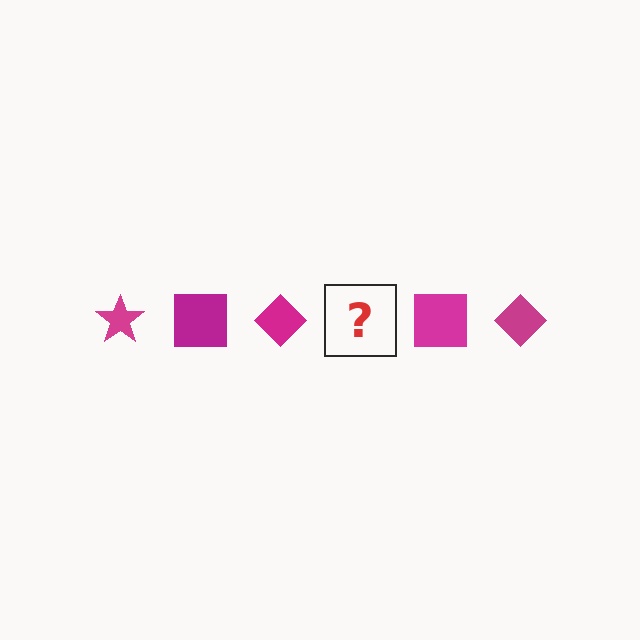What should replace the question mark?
The question mark should be replaced with a magenta star.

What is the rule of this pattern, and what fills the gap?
The rule is that the pattern cycles through star, square, diamond shapes in magenta. The gap should be filled with a magenta star.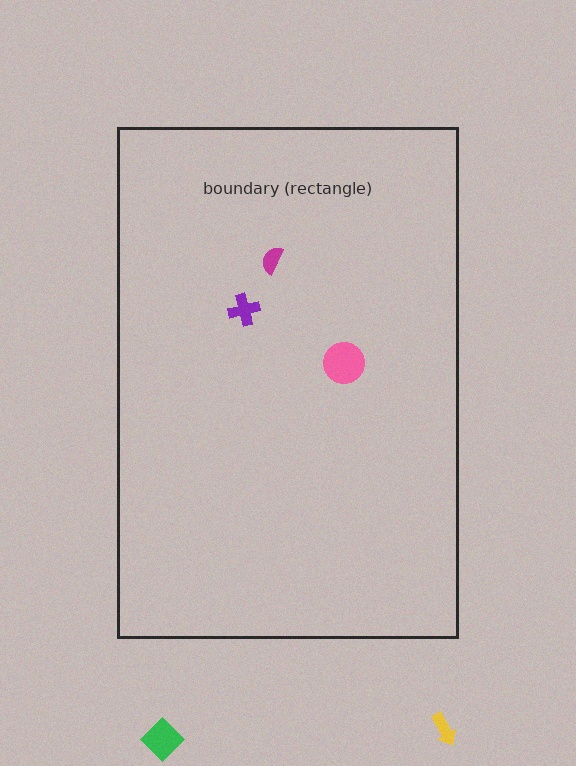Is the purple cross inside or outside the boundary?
Inside.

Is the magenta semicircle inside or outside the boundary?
Inside.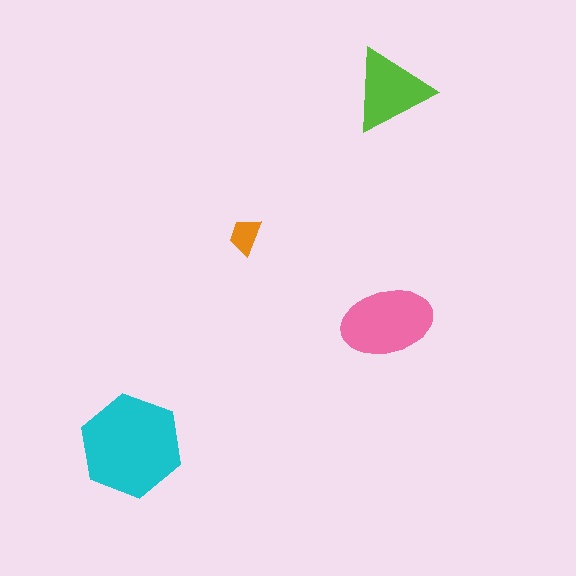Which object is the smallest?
The orange trapezoid.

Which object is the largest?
The cyan hexagon.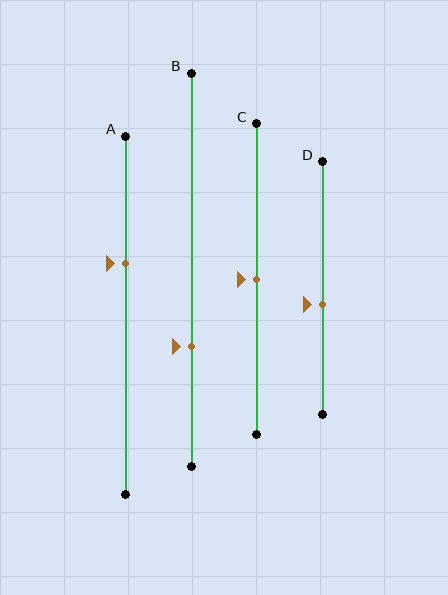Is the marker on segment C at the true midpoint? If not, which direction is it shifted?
Yes, the marker on segment C is at the true midpoint.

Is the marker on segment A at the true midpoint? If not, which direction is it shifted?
No, the marker on segment A is shifted upward by about 14% of the segment length.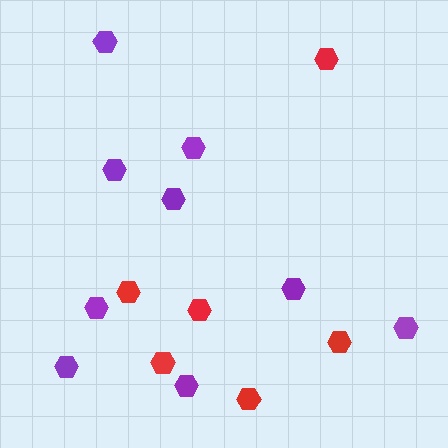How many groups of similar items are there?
There are 2 groups: one group of purple hexagons (9) and one group of red hexagons (6).